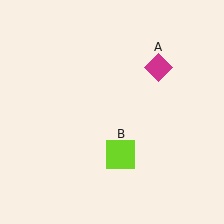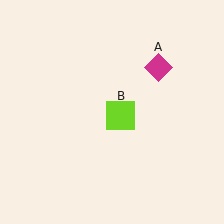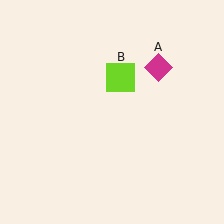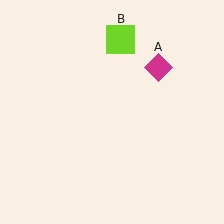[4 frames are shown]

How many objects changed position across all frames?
1 object changed position: lime square (object B).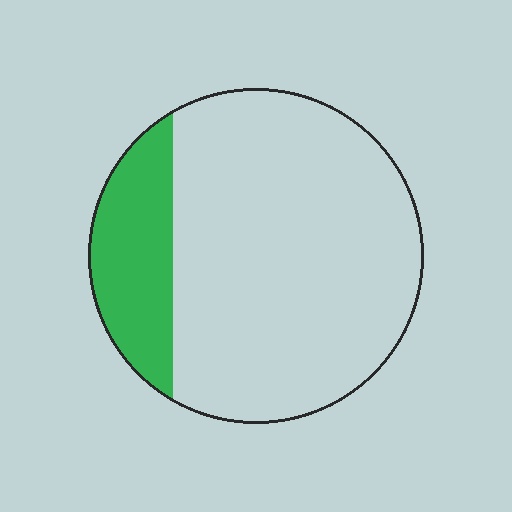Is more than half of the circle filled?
No.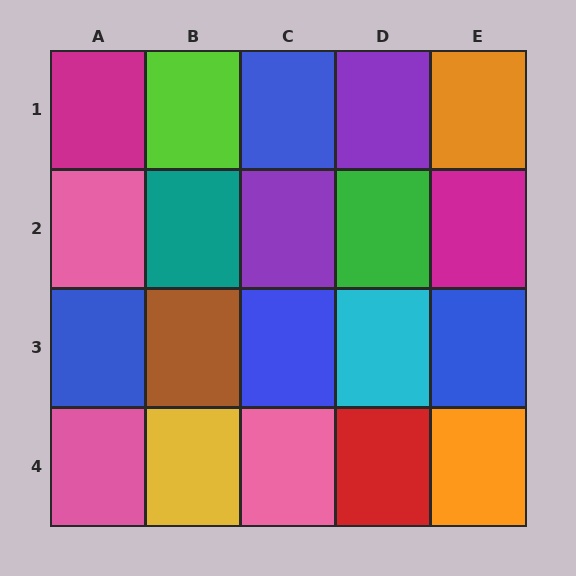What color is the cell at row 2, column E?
Magenta.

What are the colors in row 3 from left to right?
Blue, brown, blue, cyan, blue.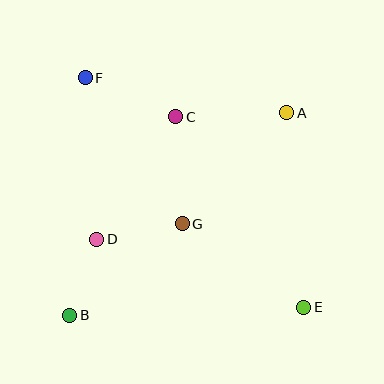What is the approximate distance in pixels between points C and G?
The distance between C and G is approximately 107 pixels.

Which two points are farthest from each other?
Points E and F are farthest from each other.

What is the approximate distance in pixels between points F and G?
The distance between F and G is approximately 175 pixels.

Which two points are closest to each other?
Points B and D are closest to each other.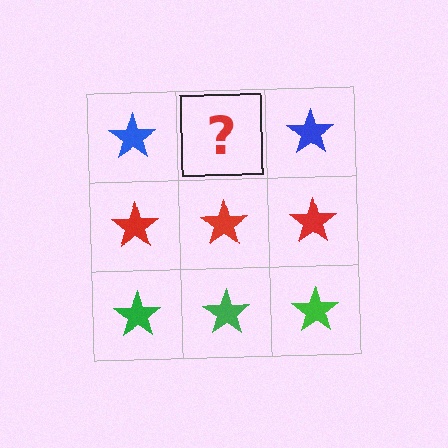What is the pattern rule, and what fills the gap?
The rule is that each row has a consistent color. The gap should be filled with a blue star.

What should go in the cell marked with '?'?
The missing cell should contain a blue star.